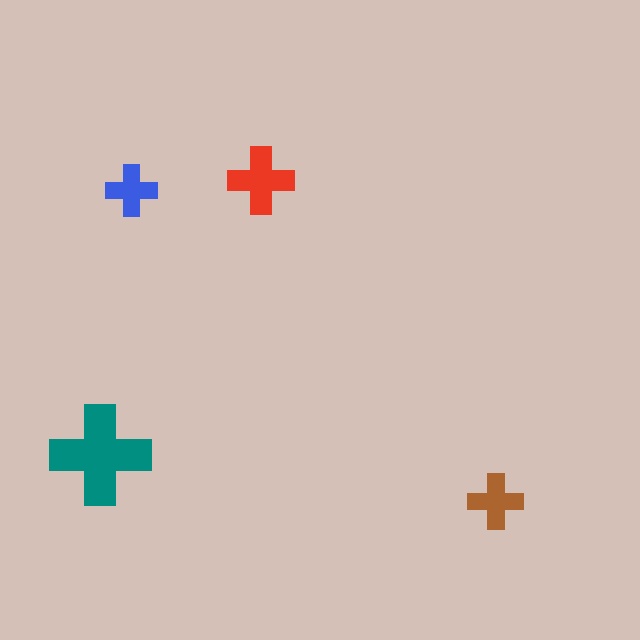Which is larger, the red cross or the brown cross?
The red one.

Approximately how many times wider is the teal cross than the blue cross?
About 2 times wider.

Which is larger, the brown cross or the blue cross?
The brown one.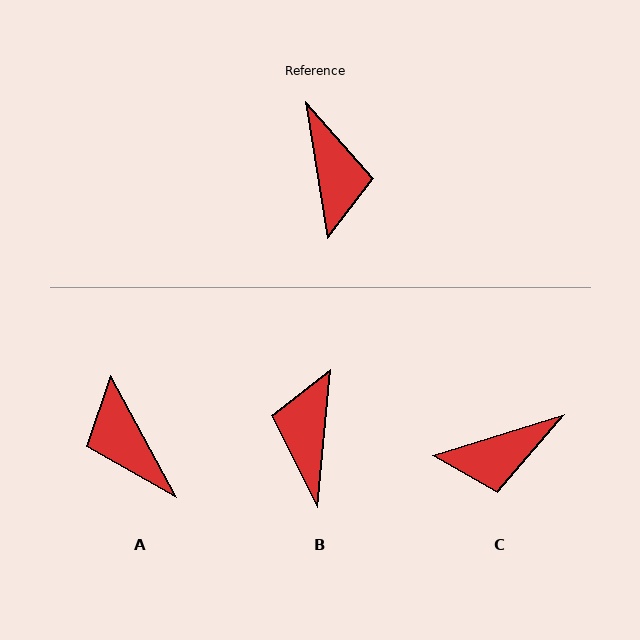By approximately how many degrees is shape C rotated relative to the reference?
Approximately 82 degrees clockwise.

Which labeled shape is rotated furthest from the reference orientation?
B, about 165 degrees away.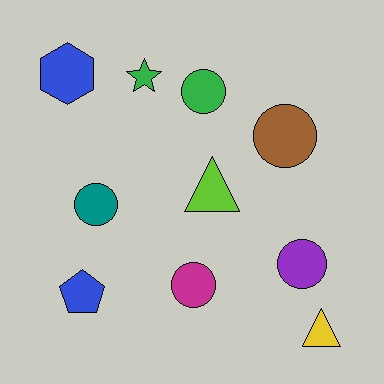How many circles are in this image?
There are 5 circles.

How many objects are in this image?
There are 10 objects.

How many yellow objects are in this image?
There is 1 yellow object.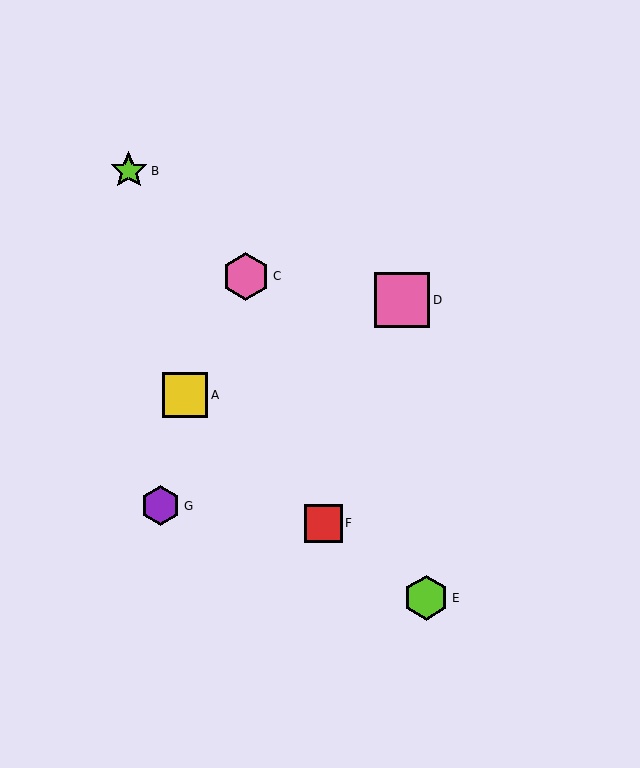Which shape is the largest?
The pink square (labeled D) is the largest.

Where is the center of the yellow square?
The center of the yellow square is at (185, 395).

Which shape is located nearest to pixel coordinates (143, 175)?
The lime star (labeled B) at (129, 171) is nearest to that location.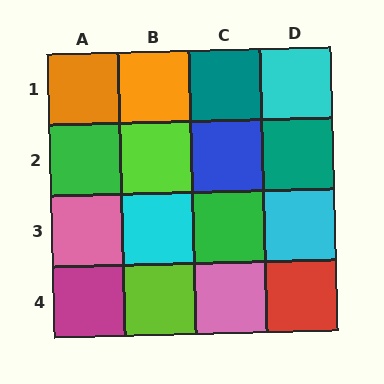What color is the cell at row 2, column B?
Lime.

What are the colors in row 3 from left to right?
Pink, cyan, green, cyan.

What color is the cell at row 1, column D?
Cyan.